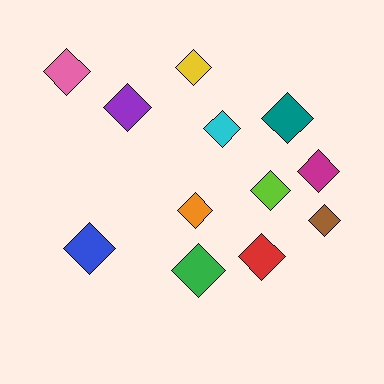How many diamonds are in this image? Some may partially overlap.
There are 12 diamonds.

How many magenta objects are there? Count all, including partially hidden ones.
There is 1 magenta object.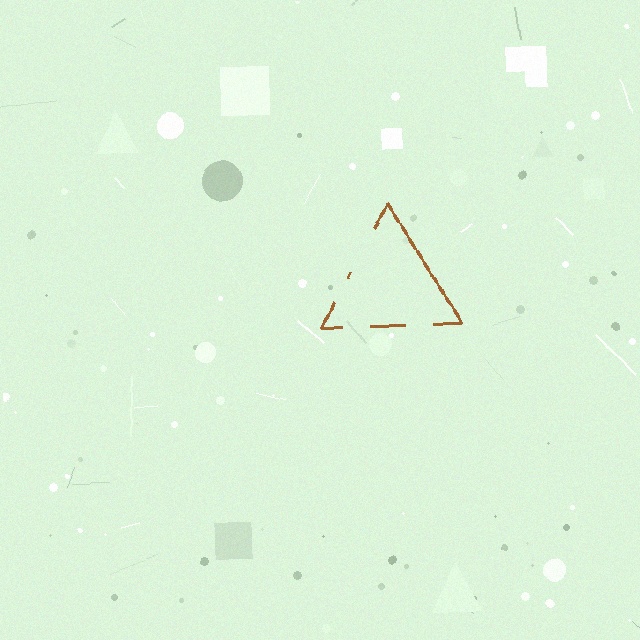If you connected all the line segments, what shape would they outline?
They would outline a triangle.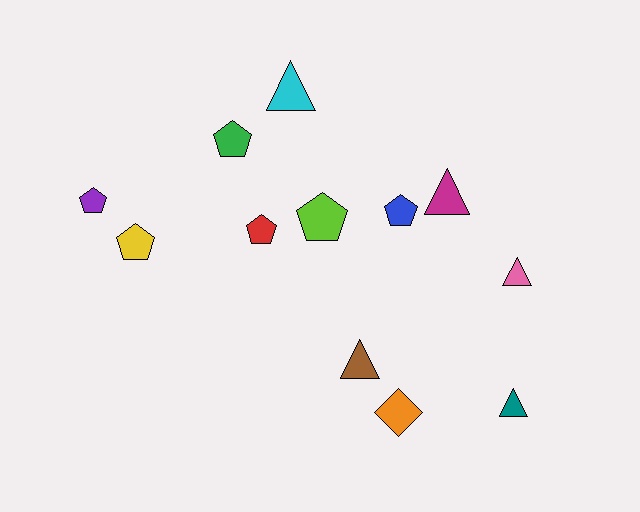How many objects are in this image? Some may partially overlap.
There are 12 objects.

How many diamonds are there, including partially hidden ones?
There is 1 diamond.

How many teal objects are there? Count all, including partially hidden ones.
There is 1 teal object.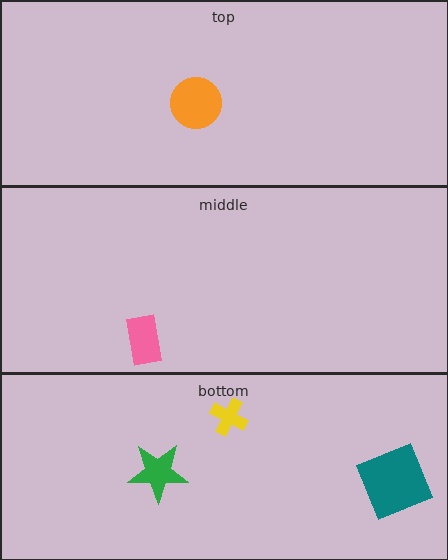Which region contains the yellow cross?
The bottom region.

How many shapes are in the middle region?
1.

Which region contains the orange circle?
The top region.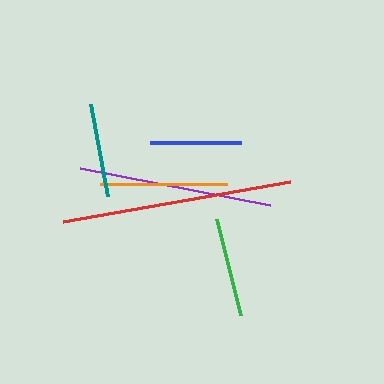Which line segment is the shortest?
The blue line is the shortest at approximately 92 pixels.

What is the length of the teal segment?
The teal segment is approximately 94 pixels long.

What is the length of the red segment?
The red segment is approximately 231 pixels long.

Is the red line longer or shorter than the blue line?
The red line is longer than the blue line.